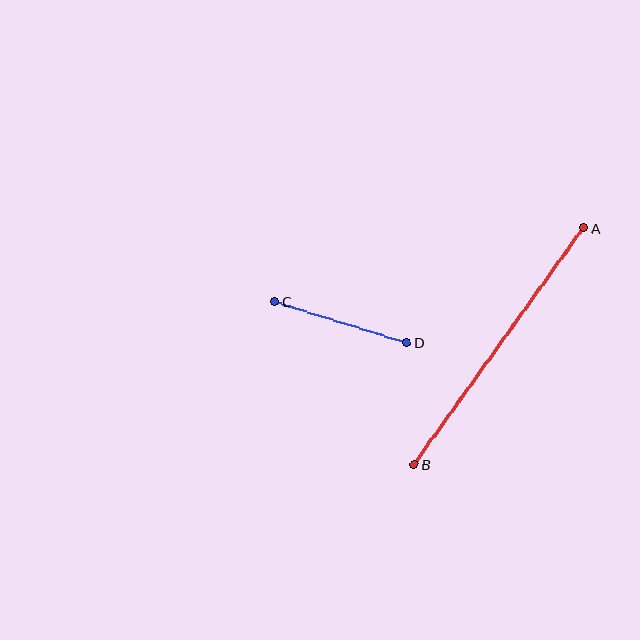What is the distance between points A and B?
The distance is approximately 291 pixels.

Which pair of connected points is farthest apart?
Points A and B are farthest apart.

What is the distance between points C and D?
The distance is approximately 139 pixels.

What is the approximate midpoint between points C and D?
The midpoint is at approximately (341, 322) pixels.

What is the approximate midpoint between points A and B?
The midpoint is at approximately (499, 346) pixels.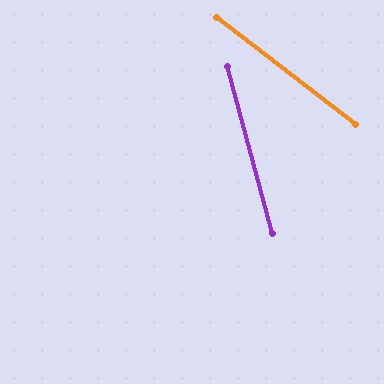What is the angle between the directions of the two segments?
Approximately 37 degrees.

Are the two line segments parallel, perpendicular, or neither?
Neither parallel nor perpendicular — they differ by about 37°.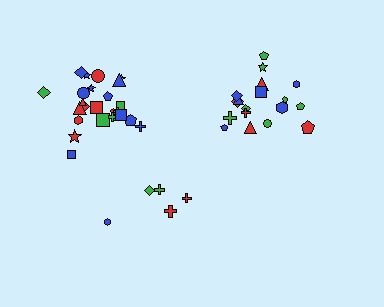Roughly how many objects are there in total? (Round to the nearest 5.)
Roughly 50 objects in total.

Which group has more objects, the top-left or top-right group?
The top-left group.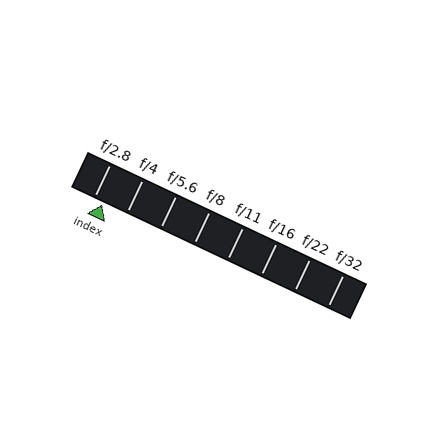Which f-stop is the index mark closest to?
The index mark is closest to f/2.8.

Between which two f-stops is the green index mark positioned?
The index mark is between f/2.8 and f/4.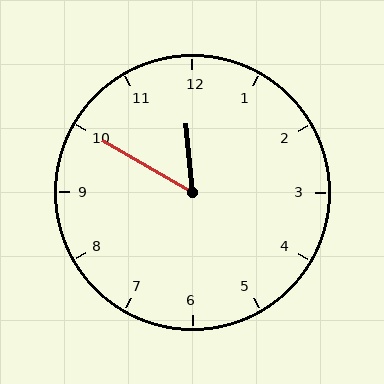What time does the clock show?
11:50.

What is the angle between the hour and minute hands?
Approximately 55 degrees.